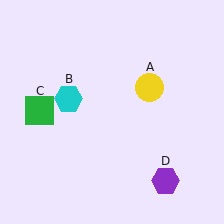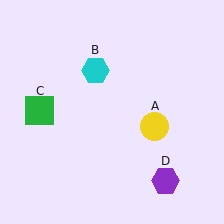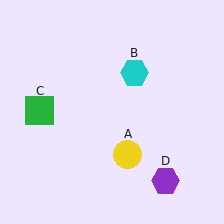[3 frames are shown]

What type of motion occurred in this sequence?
The yellow circle (object A), cyan hexagon (object B) rotated clockwise around the center of the scene.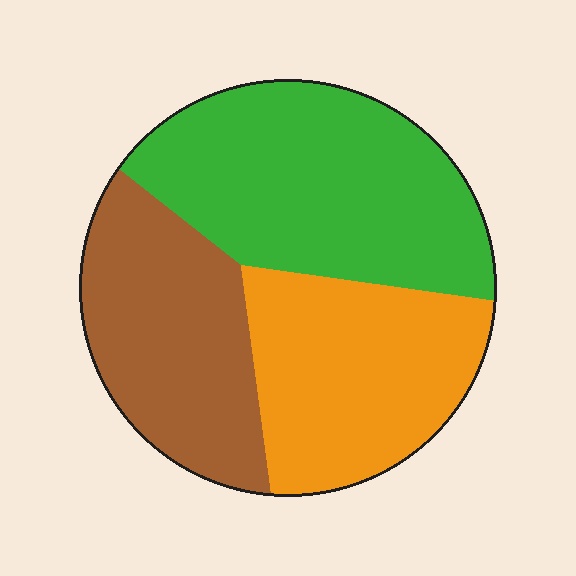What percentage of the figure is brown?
Brown covers around 30% of the figure.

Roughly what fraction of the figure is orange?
Orange covers roughly 30% of the figure.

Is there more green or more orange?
Green.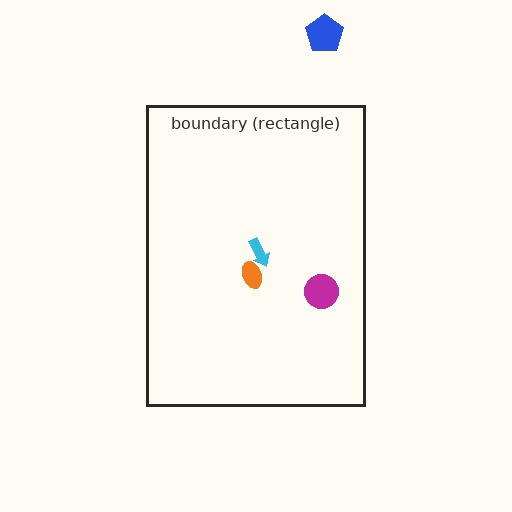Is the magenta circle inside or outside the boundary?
Inside.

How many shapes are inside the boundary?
3 inside, 1 outside.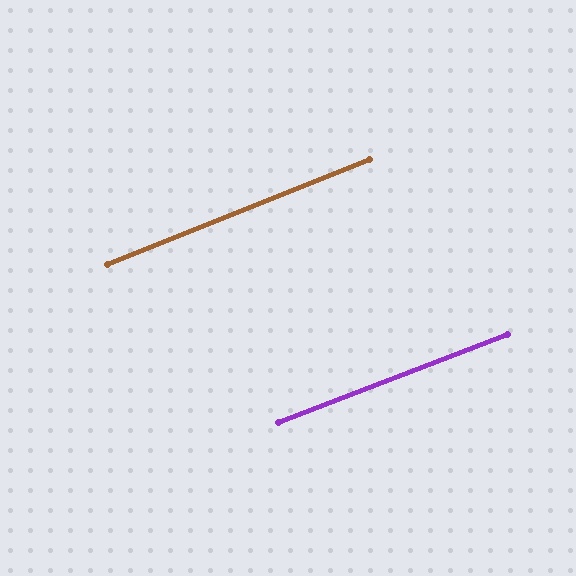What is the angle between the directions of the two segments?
Approximately 1 degree.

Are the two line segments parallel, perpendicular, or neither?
Parallel — their directions differ by only 0.8°.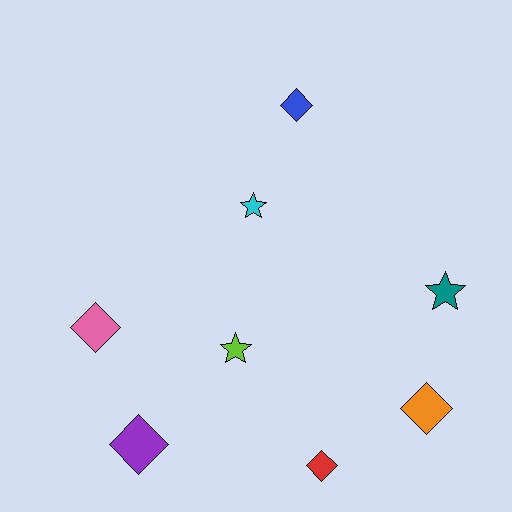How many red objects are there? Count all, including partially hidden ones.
There is 1 red object.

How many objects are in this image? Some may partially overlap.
There are 8 objects.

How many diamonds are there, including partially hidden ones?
There are 5 diamonds.